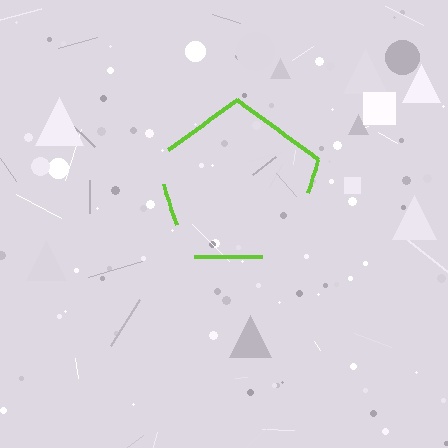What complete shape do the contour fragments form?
The contour fragments form a pentagon.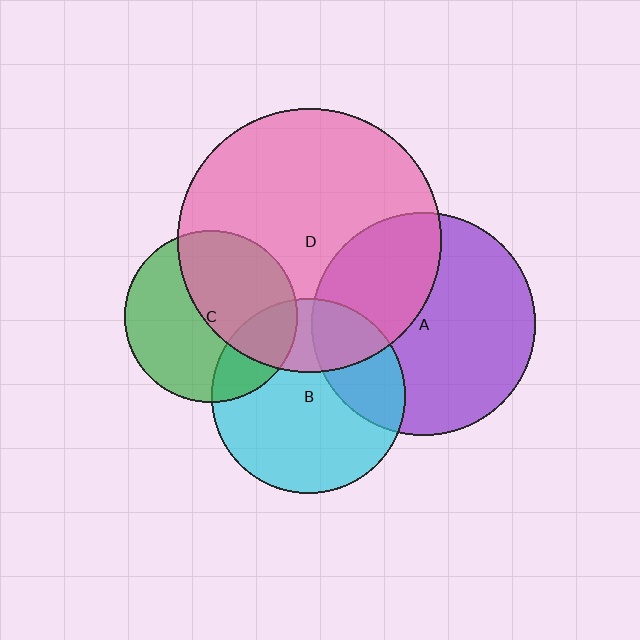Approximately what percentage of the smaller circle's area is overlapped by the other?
Approximately 30%.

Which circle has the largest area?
Circle D (pink).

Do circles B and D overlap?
Yes.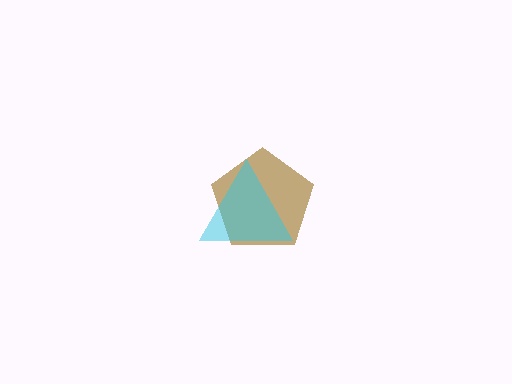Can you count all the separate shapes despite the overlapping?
Yes, there are 2 separate shapes.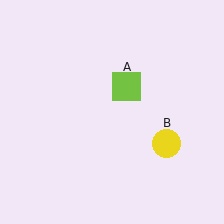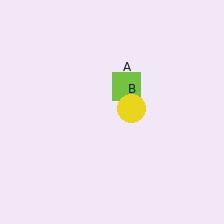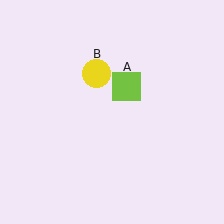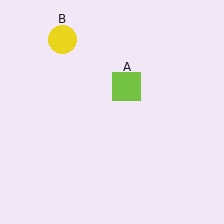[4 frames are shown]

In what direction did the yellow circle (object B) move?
The yellow circle (object B) moved up and to the left.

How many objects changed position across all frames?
1 object changed position: yellow circle (object B).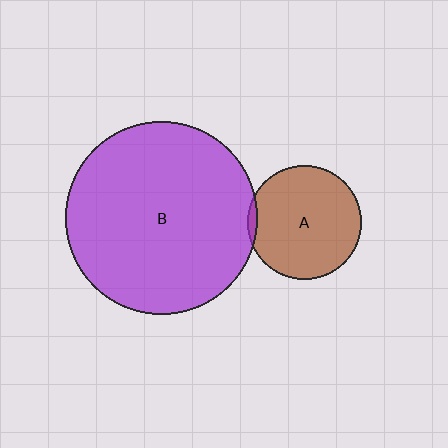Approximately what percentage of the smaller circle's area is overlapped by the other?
Approximately 5%.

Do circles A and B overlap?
Yes.